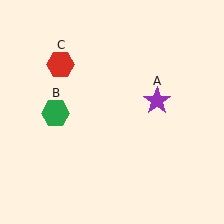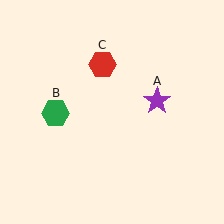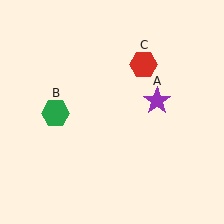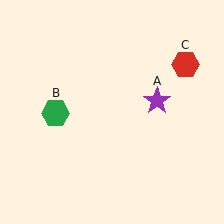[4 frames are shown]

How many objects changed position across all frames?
1 object changed position: red hexagon (object C).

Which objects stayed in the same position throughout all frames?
Purple star (object A) and green hexagon (object B) remained stationary.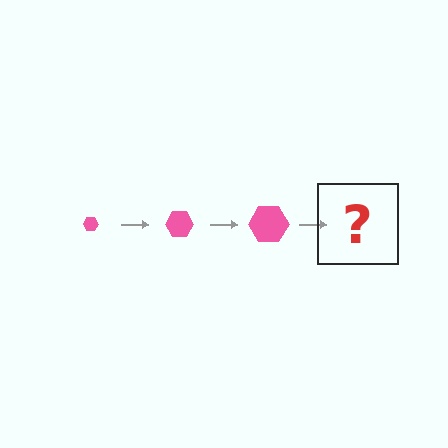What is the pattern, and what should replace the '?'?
The pattern is that the hexagon gets progressively larger each step. The '?' should be a pink hexagon, larger than the previous one.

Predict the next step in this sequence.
The next step is a pink hexagon, larger than the previous one.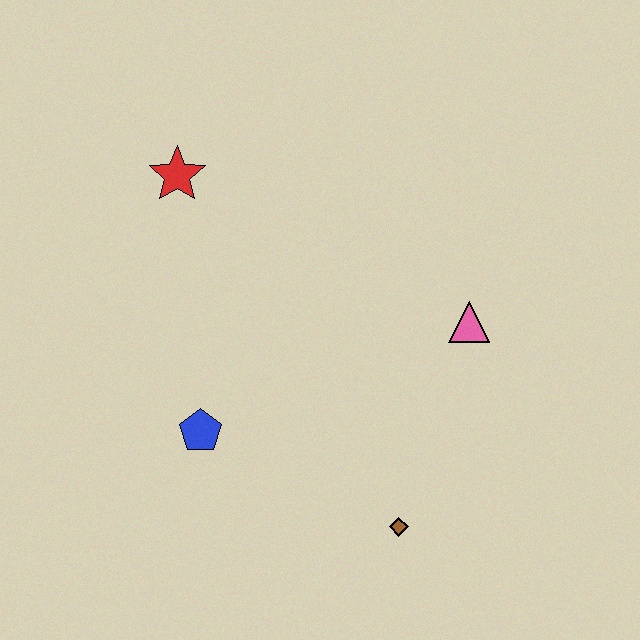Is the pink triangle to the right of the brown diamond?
Yes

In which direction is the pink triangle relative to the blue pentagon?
The pink triangle is to the right of the blue pentagon.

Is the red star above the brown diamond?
Yes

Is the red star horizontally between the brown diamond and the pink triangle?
No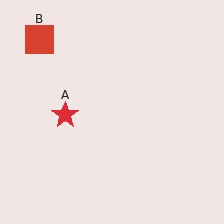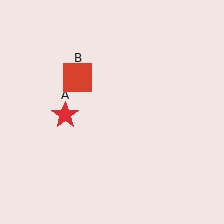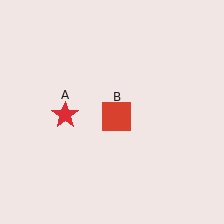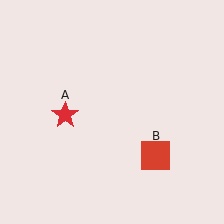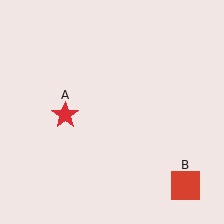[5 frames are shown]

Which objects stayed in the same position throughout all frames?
Red star (object A) remained stationary.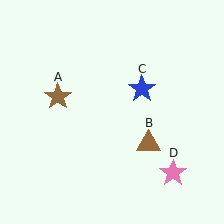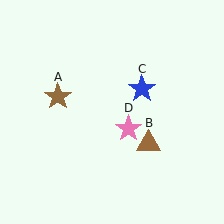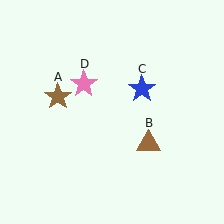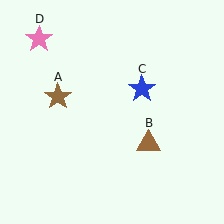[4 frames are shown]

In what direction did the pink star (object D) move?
The pink star (object D) moved up and to the left.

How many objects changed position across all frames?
1 object changed position: pink star (object D).